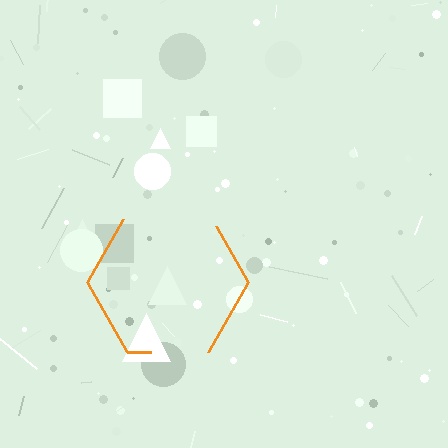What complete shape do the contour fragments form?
The contour fragments form a hexagon.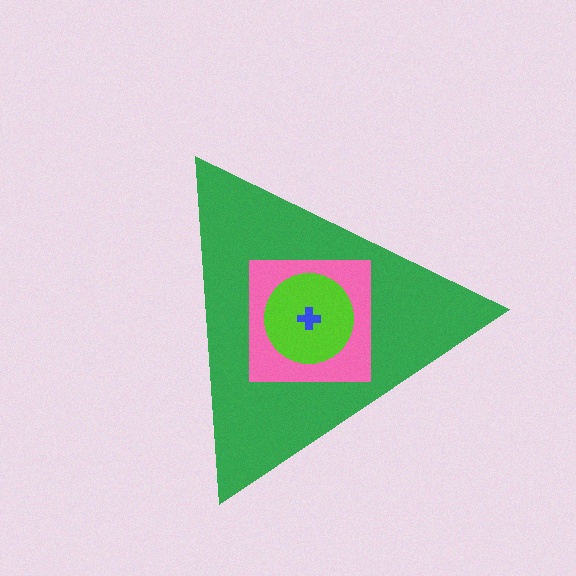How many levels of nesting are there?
4.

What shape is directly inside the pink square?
The lime circle.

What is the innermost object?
The blue cross.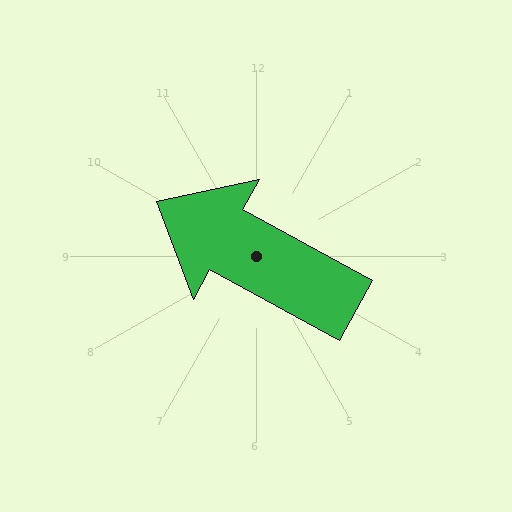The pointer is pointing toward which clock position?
Roughly 10 o'clock.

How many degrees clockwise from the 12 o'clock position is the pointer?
Approximately 299 degrees.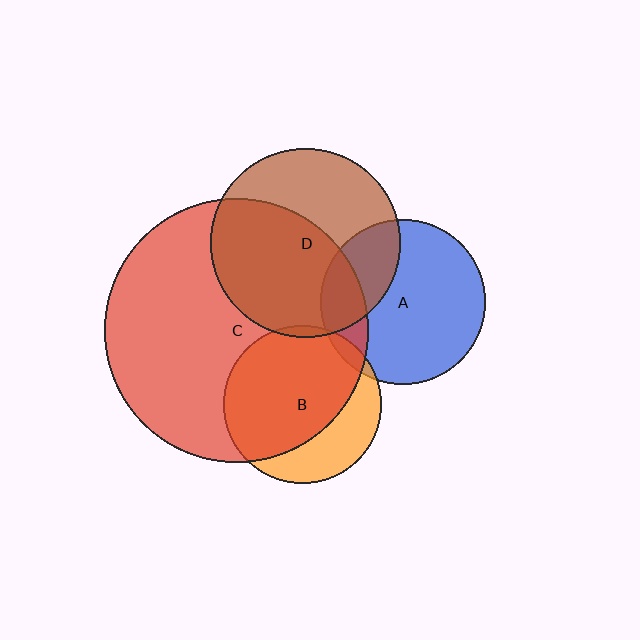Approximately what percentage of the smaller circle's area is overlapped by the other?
Approximately 70%.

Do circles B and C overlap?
Yes.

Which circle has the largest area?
Circle C (red).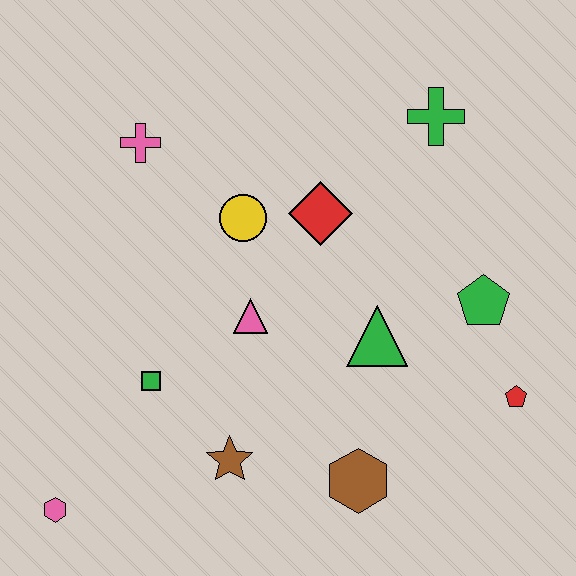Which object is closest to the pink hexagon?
The green square is closest to the pink hexagon.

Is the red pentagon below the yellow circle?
Yes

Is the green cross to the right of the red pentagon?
No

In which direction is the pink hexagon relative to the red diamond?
The pink hexagon is below the red diamond.